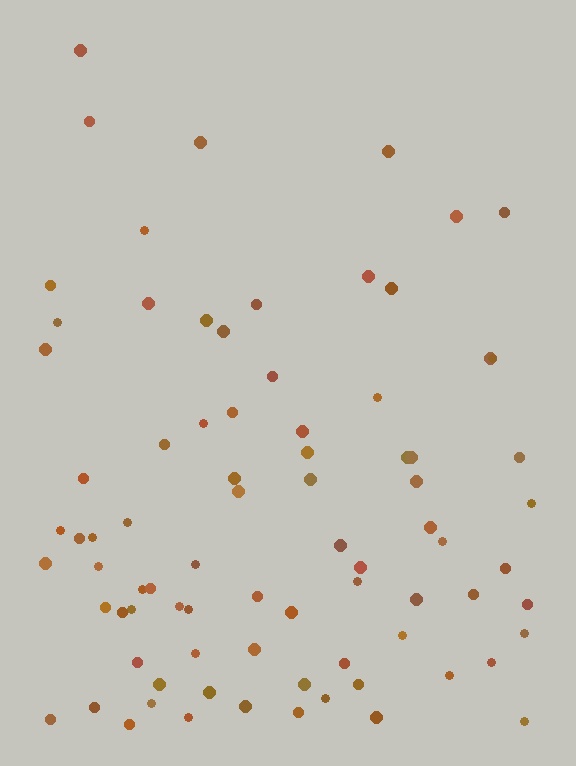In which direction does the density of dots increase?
From top to bottom, with the bottom side densest.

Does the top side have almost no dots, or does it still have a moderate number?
Still a moderate number, just noticeably fewer than the bottom.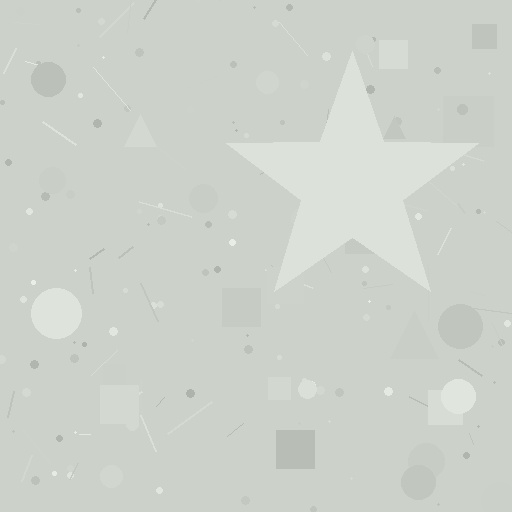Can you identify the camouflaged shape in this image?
The camouflaged shape is a star.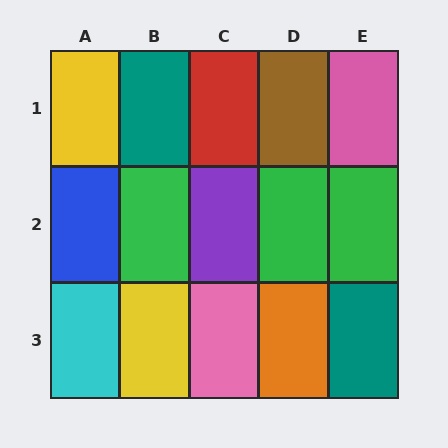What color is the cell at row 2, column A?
Blue.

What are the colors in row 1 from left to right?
Yellow, teal, red, brown, pink.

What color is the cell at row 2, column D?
Green.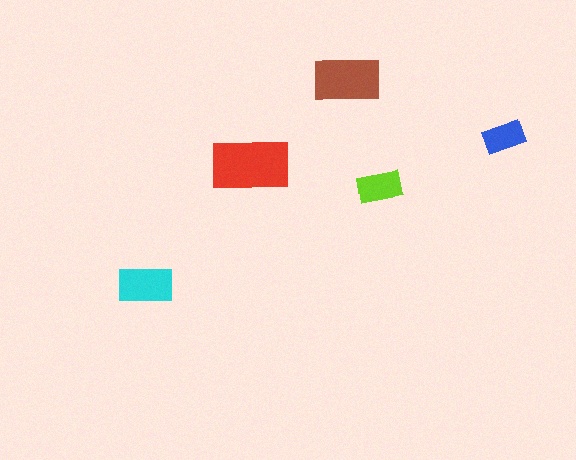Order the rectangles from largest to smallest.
the red one, the brown one, the cyan one, the lime one, the blue one.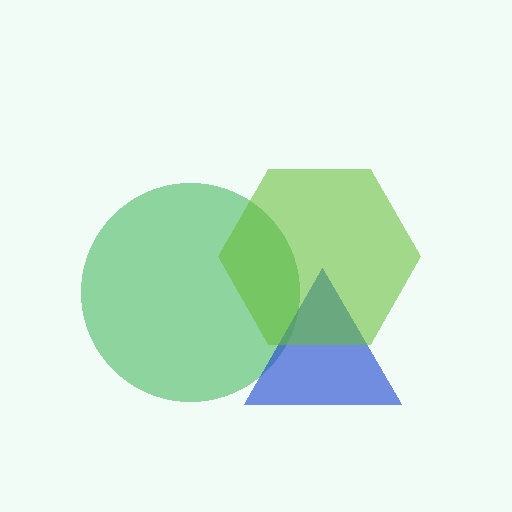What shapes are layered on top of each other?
The layered shapes are: a green circle, a blue triangle, a lime hexagon.